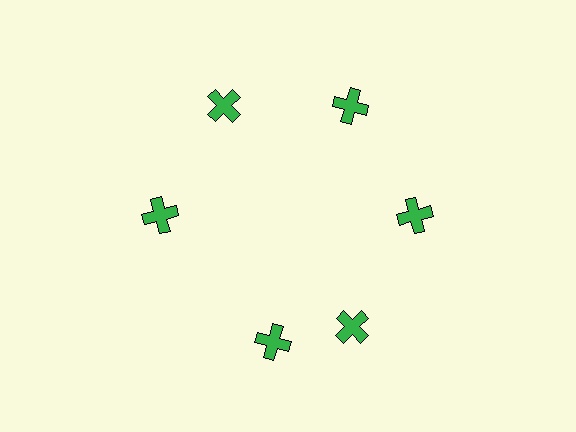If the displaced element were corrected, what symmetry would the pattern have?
It would have 6-fold rotational symmetry — the pattern would map onto itself every 60 degrees.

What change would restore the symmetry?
The symmetry would be restored by rotating it back into even spacing with its neighbors so that all 6 crosses sit at equal angles and equal distance from the center.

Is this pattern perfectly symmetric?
No. The 6 green crosses are arranged in a ring, but one element near the 7 o'clock position is rotated out of alignment along the ring, breaking the 6-fold rotational symmetry.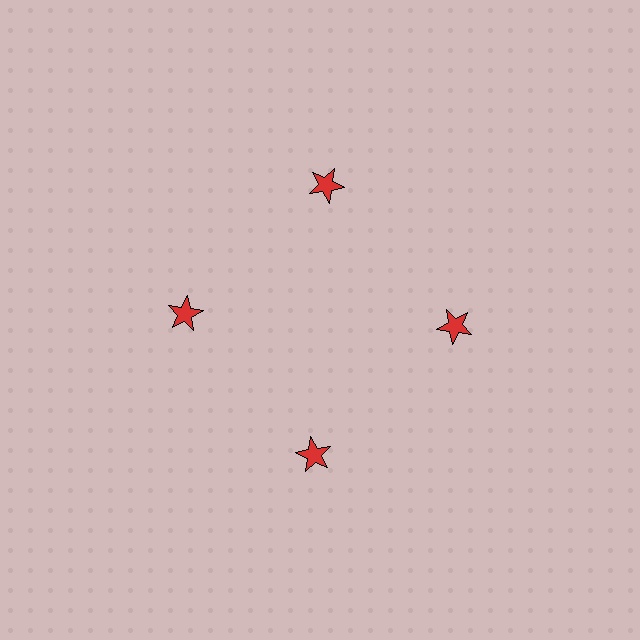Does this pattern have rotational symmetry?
Yes, this pattern has 4-fold rotational symmetry. It looks the same after rotating 90 degrees around the center.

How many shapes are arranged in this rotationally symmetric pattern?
There are 4 shapes, arranged in 4 groups of 1.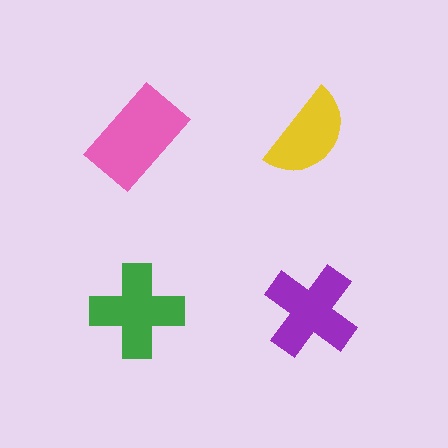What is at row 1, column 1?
A pink rectangle.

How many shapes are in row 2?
2 shapes.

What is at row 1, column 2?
A yellow semicircle.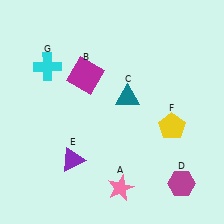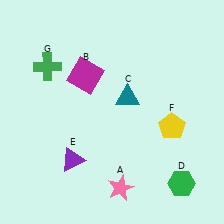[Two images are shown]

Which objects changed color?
D changed from magenta to green. G changed from cyan to green.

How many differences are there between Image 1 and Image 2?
There are 2 differences between the two images.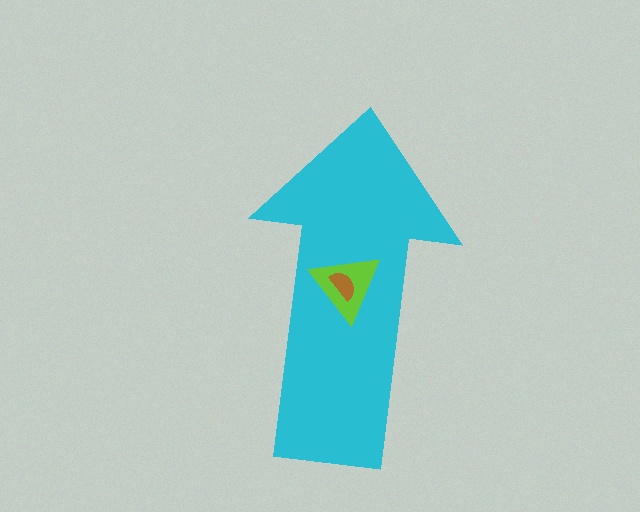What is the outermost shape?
The cyan arrow.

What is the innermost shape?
The brown semicircle.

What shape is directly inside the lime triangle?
The brown semicircle.